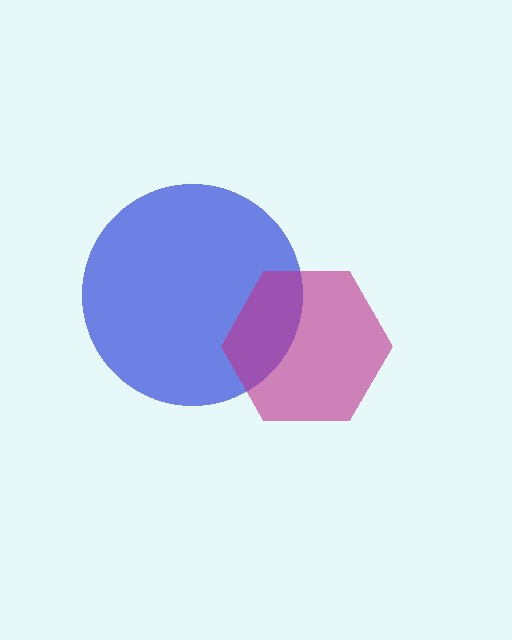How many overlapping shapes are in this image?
There are 2 overlapping shapes in the image.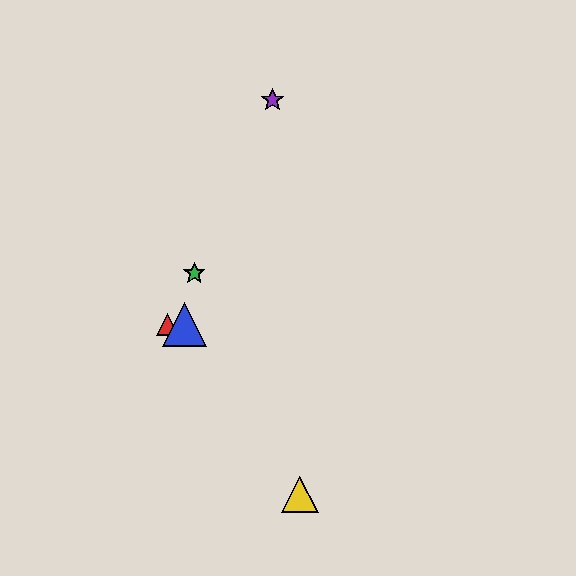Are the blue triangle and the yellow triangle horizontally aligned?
No, the blue triangle is at y≈324 and the yellow triangle is at y≈495.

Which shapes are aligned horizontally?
The red triangle, the blue triangle are aligned horizontally.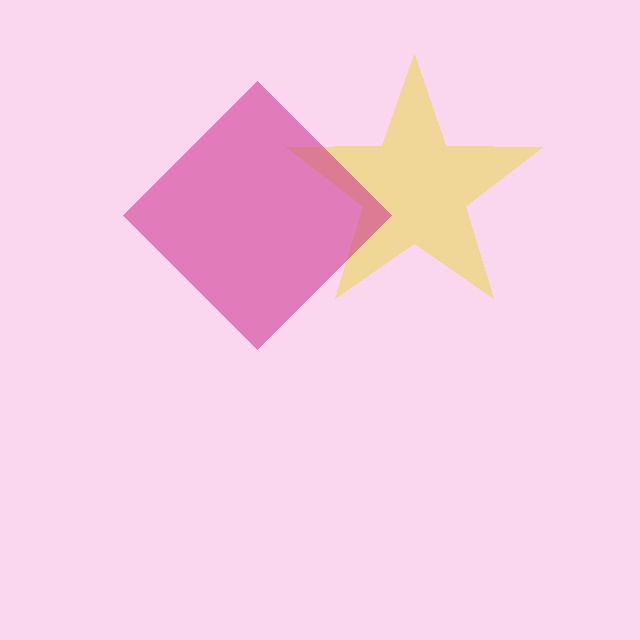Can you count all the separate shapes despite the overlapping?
Yes, there are 2 separate shapes.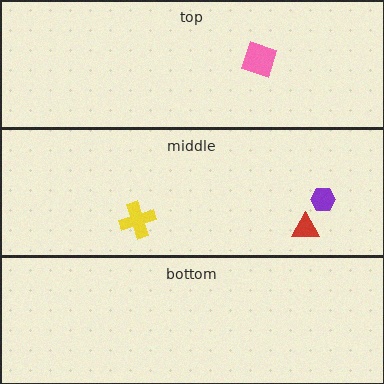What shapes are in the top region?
The pink square.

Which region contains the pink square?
The top region.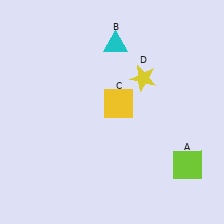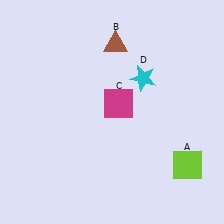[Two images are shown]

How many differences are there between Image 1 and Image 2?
There are 3 differences between the two images.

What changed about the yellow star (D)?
In Image 1, D is yellow. In Image 2, it changed to cyan.